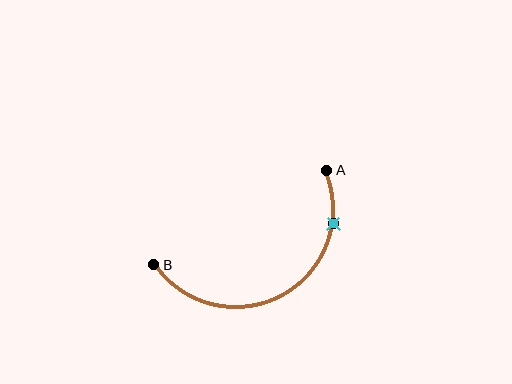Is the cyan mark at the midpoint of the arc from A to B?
No. The cyan mark lies on the arc but is closer to endpoint A. The arc midpoint would be at the point on the curve equidistant along the arc from both A and B.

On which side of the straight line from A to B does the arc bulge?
The arc bulges below the straight line connecting A and B.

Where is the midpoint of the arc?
The arc midpoint is the point on the curve farthest from the straight line joining A and B. It sits below that line.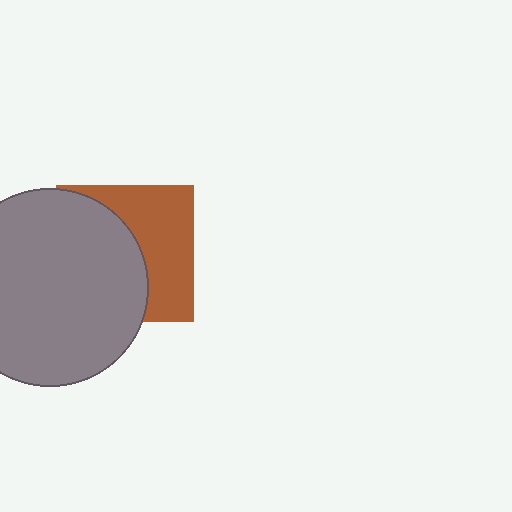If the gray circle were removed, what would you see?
You would see the complete brown square.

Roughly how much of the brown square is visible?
About half of it is visible (roughly 45%).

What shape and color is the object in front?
The object in front is a gray circle.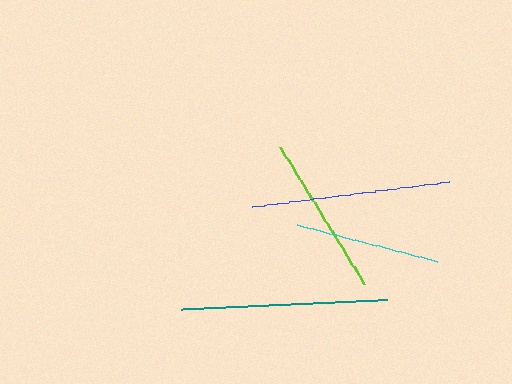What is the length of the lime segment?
The lime segment is approximately 161 pixels long.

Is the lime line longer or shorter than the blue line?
The blue line is longer than the lime line.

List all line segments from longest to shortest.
From longest to shortest: teal, blue, lime, cyan.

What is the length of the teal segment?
The teal segment is approximately 207 pixels long.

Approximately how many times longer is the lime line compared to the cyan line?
The lime line is approximately 1.1 times the length of the cyan line.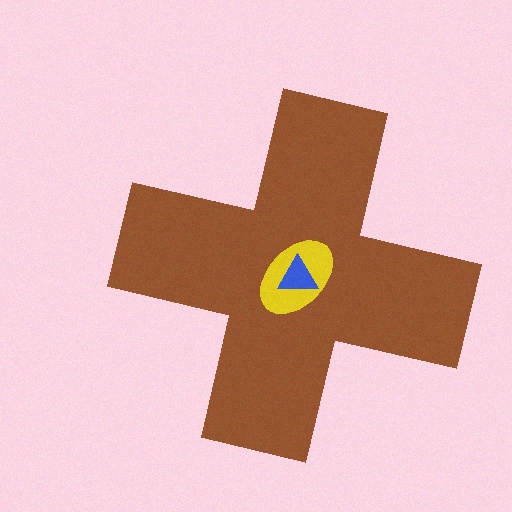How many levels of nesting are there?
3.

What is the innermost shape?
The blue triangle.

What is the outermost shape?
The brown cross.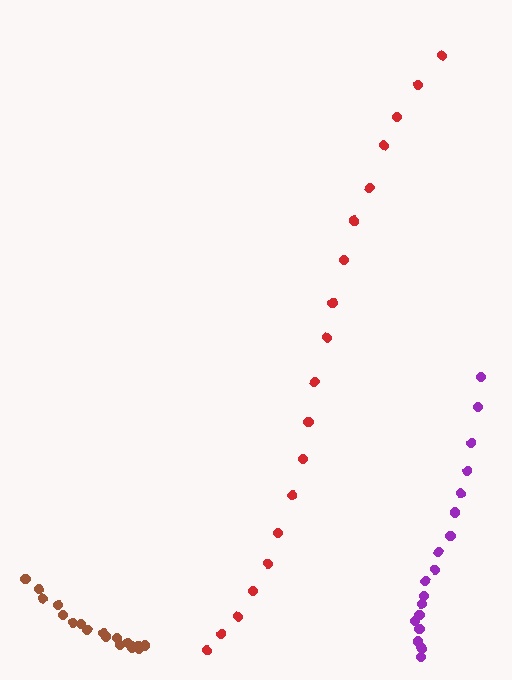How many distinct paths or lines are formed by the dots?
There are 3 distinct paths.